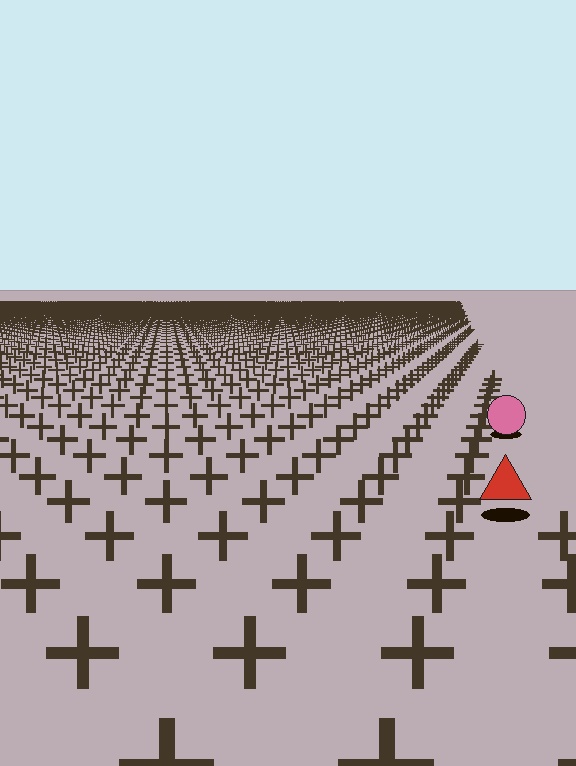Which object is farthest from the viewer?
The pink circle is farthest from the viewer. It appears smaller and the ground texture around it is denser.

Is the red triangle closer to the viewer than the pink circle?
Yes. The red triangle is closer — you can tell from the texture gradient: the ground texture is coarser near it.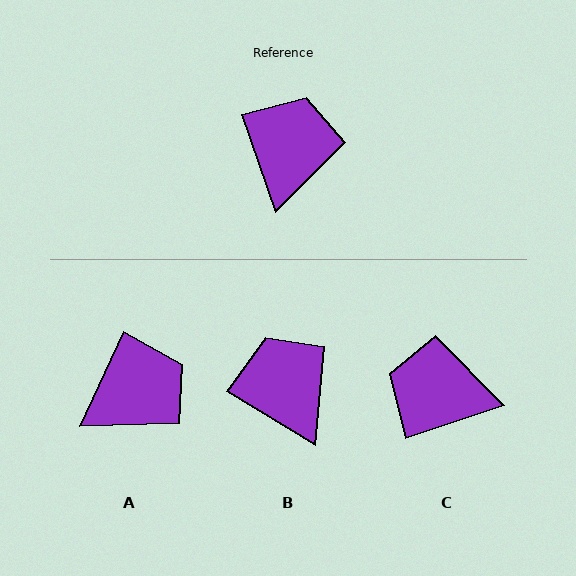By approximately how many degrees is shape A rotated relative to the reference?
Approximately 44 degrees clockwise.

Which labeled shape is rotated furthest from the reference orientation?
C, about 90 degrees away.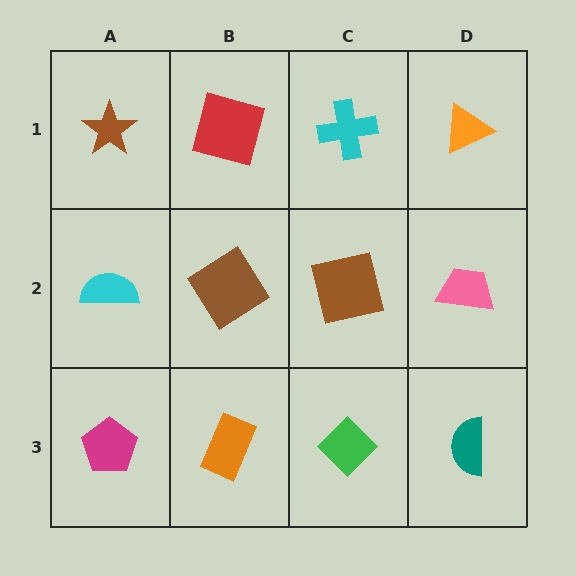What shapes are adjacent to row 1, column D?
A pink trapezoid (row 2, column D), a cyan cross (row 1, column C).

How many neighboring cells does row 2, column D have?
3.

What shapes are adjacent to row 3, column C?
A brown square (row 2, column C), an orange rectangle (row 3, column B), a teal semicircle (row 3, column D).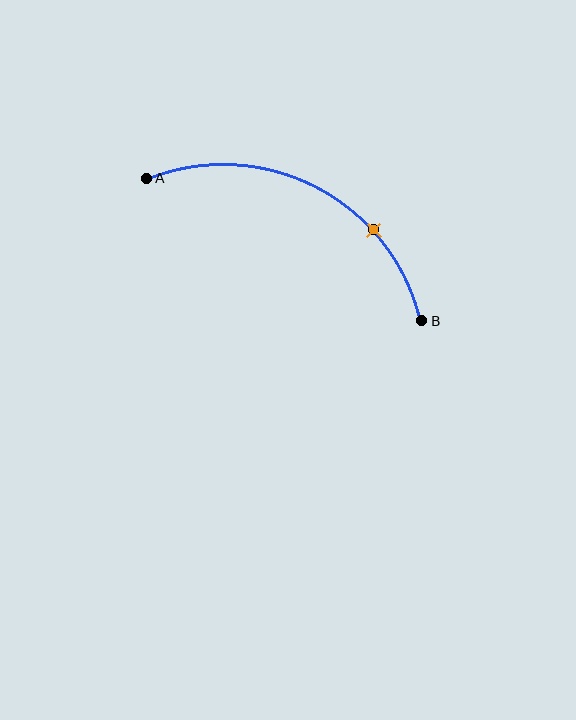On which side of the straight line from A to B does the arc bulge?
The arc bulges above the straight line connecting A and B.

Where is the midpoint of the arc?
The arc midpoint is the point on the curve farthest from the straight line joining A and B. It sits above that line.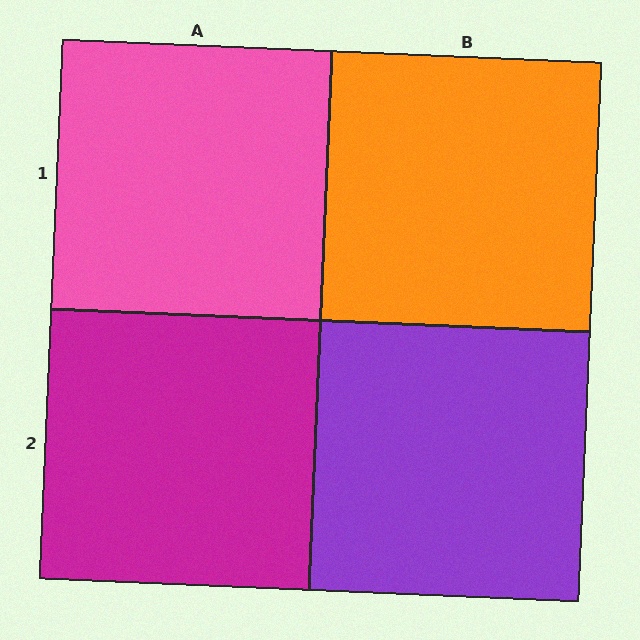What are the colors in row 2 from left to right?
Magenta, purple.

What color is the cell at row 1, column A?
Pink.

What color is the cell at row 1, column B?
Orange.